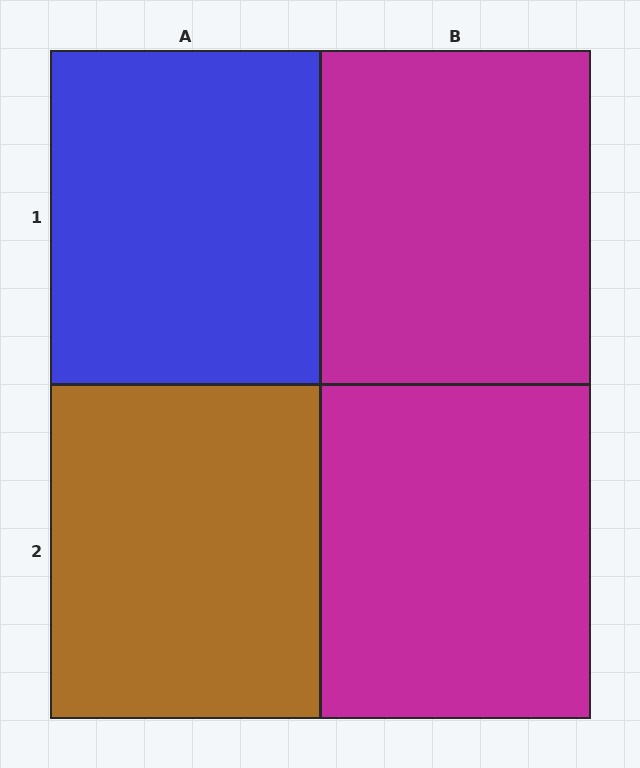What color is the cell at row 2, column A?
Brown.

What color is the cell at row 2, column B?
Magenta.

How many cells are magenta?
2 cells are magenta.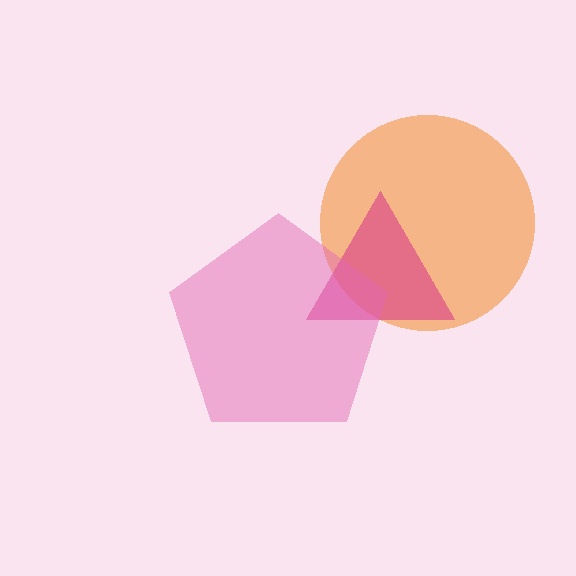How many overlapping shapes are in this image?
There are 3 overlapping shapes in the image.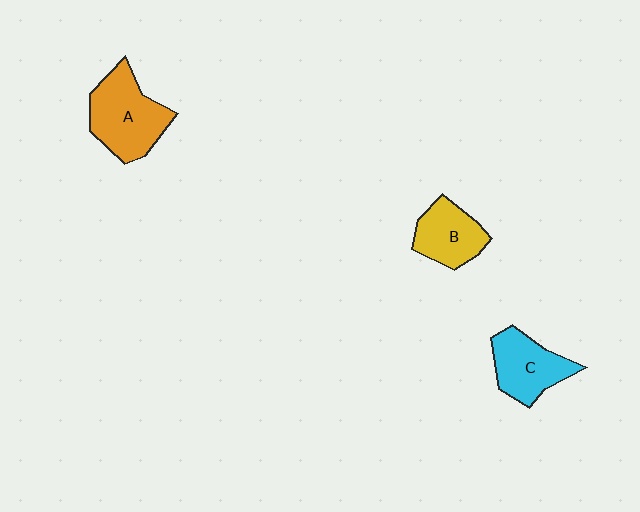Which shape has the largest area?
Shape A (orange).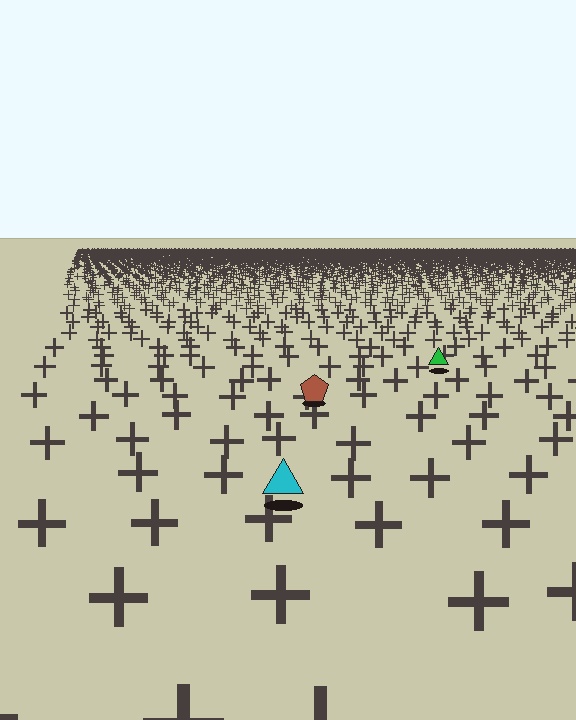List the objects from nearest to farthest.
From nearest to farthest: the cyan triangle, the brown pentagon, the green triangle.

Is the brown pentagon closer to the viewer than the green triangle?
Yes. The brown pentagon is closer — you can tell from the texture gradient: the ground texture is coarser near it.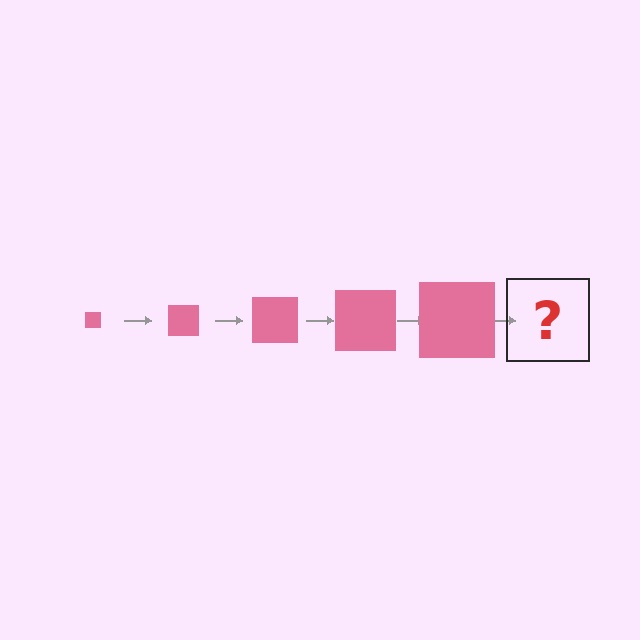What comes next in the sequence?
The next element should be a pink square, larger than the previous one.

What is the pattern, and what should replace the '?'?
The pattern is that the square gets progressively larger each step. The '?' should be a pink square, larger than the previous one.